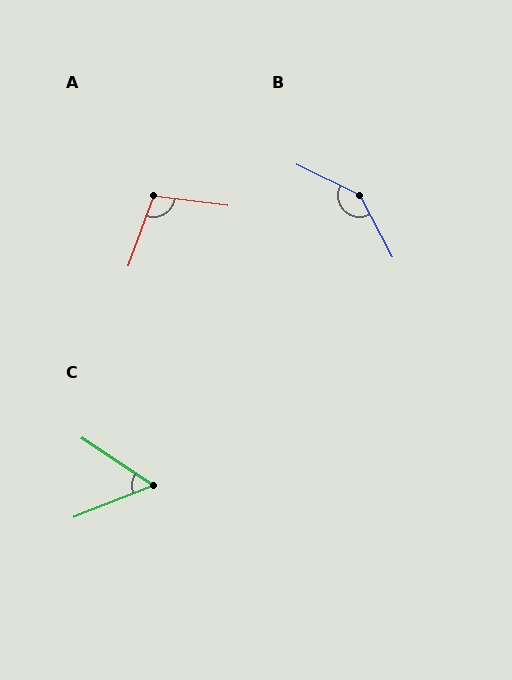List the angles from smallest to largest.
C (55°), A (103°), B (144°).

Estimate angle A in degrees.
Approximately 103 degrees.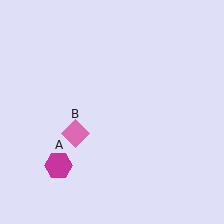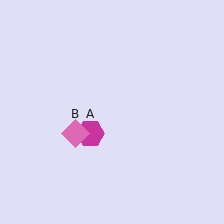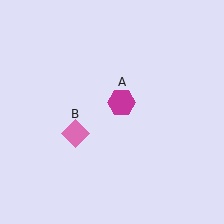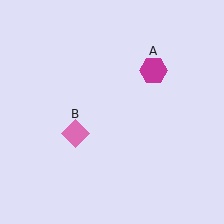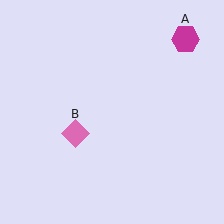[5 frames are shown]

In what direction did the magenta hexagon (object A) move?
The magenta hexagon (object A) moved up and to the right.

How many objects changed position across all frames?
1 object changed position: magenta hexagon (object A).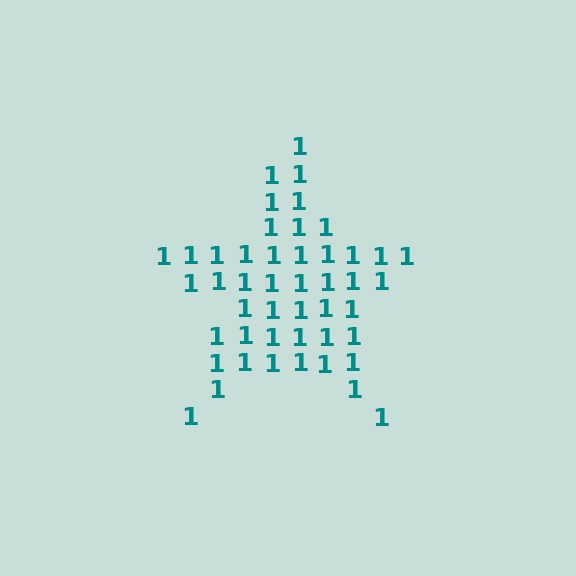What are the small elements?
The small elements are digit 1's.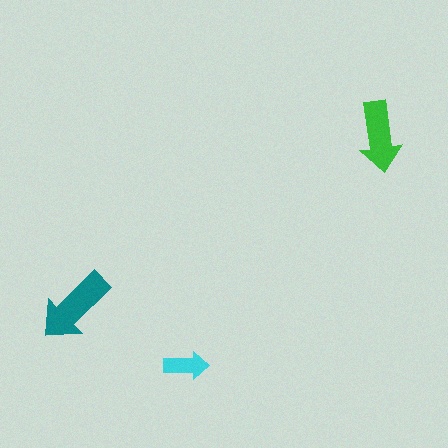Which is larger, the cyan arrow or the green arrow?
The green one.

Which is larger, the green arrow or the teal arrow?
The teal one.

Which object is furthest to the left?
The teal arrow is leftmost.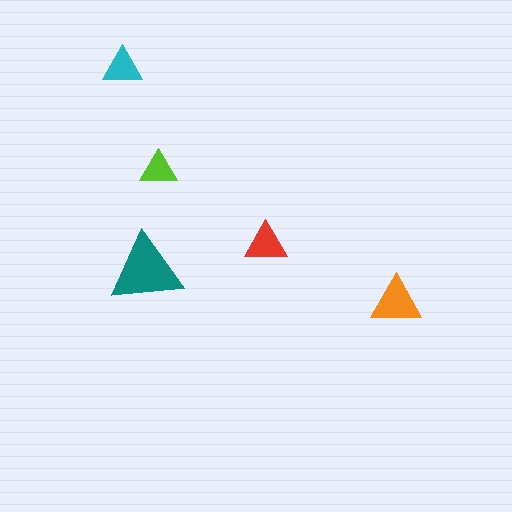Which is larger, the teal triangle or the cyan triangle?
The teal one.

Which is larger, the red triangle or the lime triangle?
The red one.